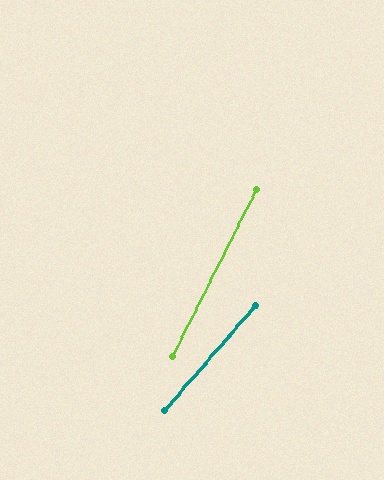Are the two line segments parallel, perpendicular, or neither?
Neither parallel nor perpendicular — they differ by about 14°.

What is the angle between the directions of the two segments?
Approximately 14 degrees.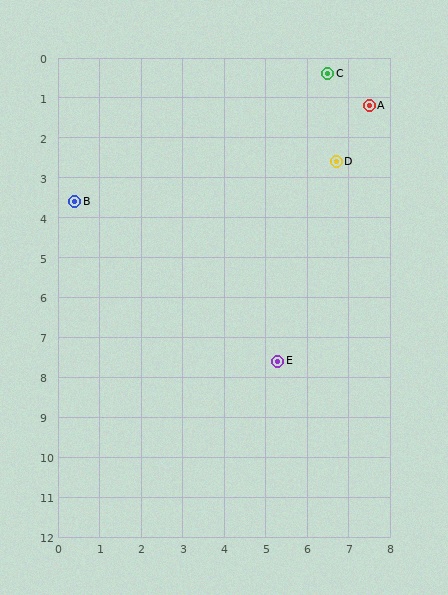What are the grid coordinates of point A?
Point A is at approximately (7.5, 1.2).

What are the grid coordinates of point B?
Point B is at approximately (0.4, 3.6).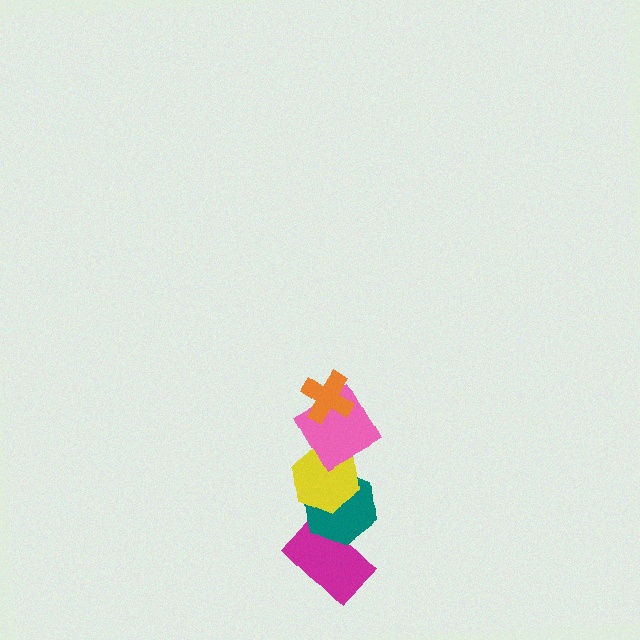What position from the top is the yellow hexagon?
The yellow hexagon is 3rd from the top.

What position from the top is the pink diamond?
The pink diamond is 2nd from the top.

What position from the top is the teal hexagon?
The teal hexagon is 4th from the top.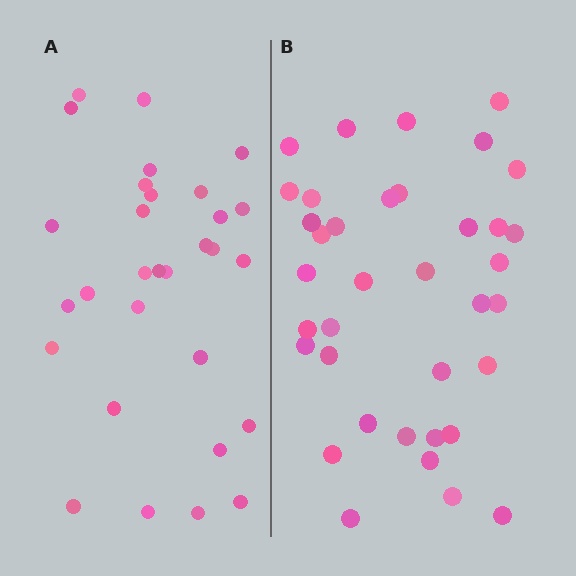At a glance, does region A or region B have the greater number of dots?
Region B (the right region) has more dots.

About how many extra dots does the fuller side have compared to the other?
Region B has roughly 8 or so more dots than region A.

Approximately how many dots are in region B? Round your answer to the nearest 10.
About 40 dots. (The exact count is 37, which rounds to 40.)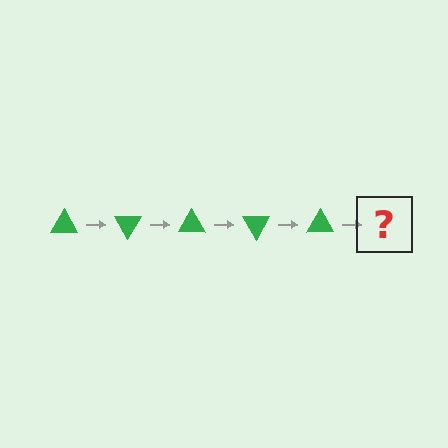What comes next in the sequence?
The next element should be a green triangle rotated 300 degrees.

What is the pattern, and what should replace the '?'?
The pattern is that the triangle rotates 60 degrees each step. The '?' should be a green triangle rotated 300 degrees.